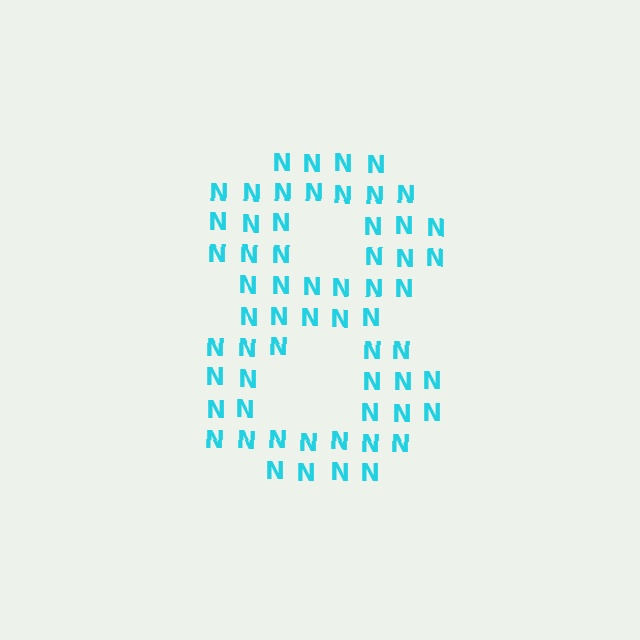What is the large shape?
The large shape is the digit 8.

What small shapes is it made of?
It is made of small letter N's.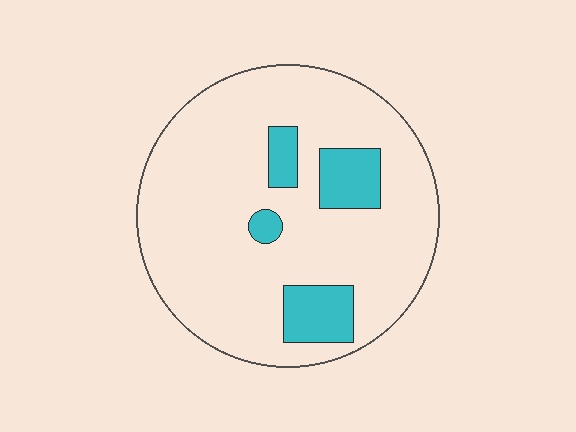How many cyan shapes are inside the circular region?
4.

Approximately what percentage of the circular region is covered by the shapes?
Approximately 15%.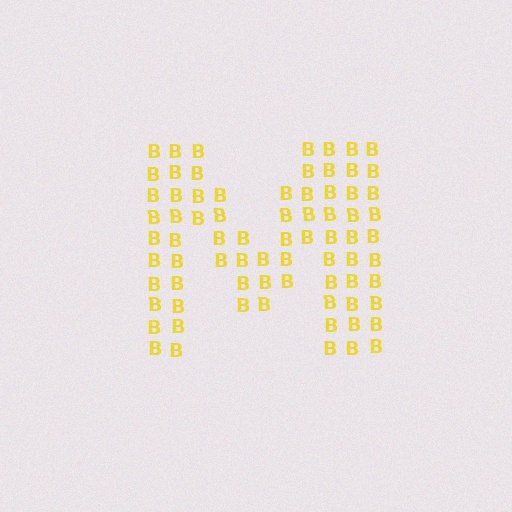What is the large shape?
The large shape is the letter M.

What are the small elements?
The small elements are letter B's.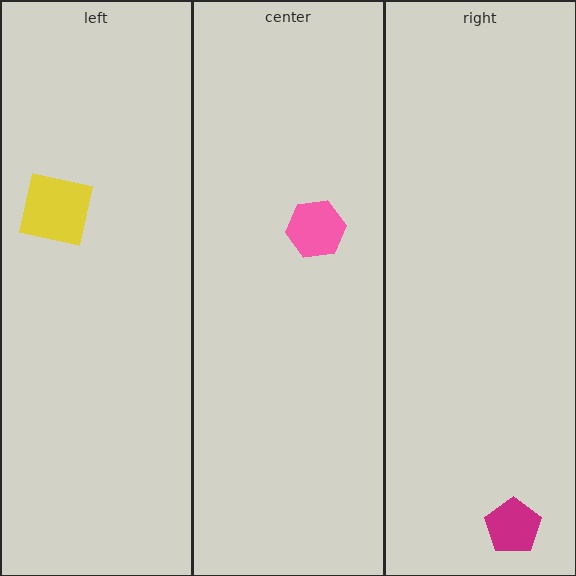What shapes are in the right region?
The purple star, the magenta pentagon.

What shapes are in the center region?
The pink hexagon.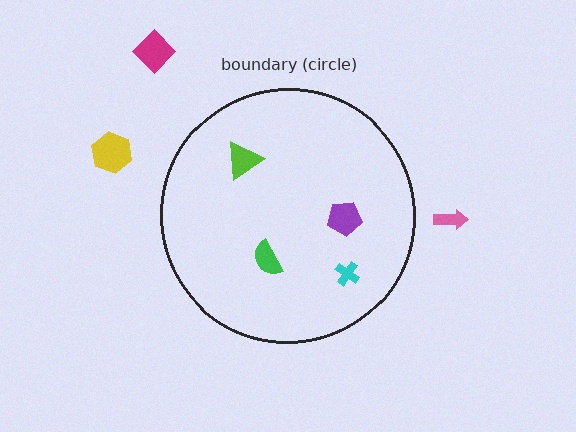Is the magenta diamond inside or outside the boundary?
Outside.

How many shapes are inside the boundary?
4 inside, 3 outside.